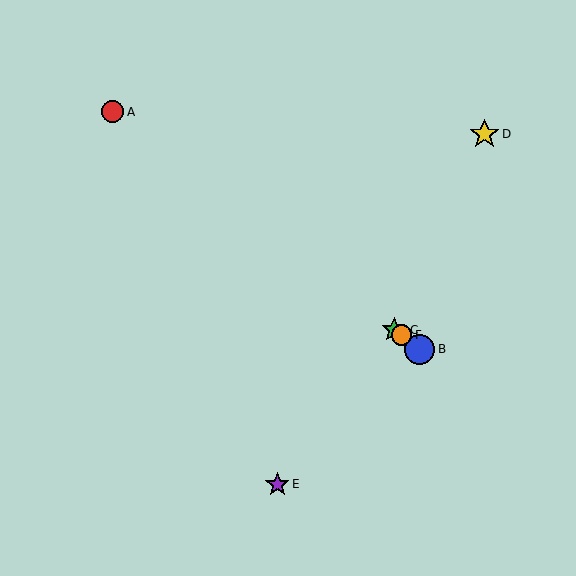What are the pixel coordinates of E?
Object E is at (277, 484).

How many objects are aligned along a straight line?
4 objects (A, B, C, F) are aligned along a straight line.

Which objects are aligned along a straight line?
Objects A, B, C, F are aligned along a straight line.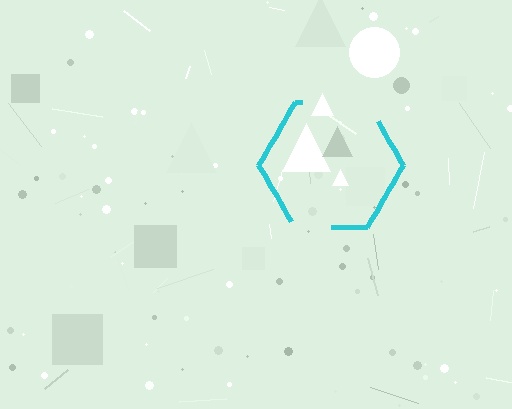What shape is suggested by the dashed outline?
The dashed outline suggests a hexagon.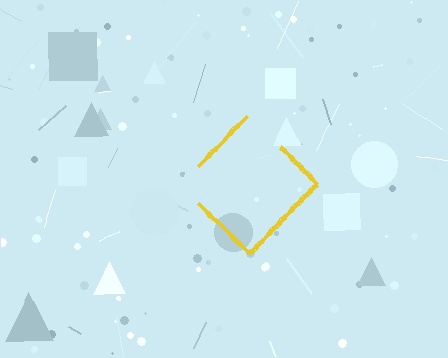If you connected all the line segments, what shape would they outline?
They would outline a diamond.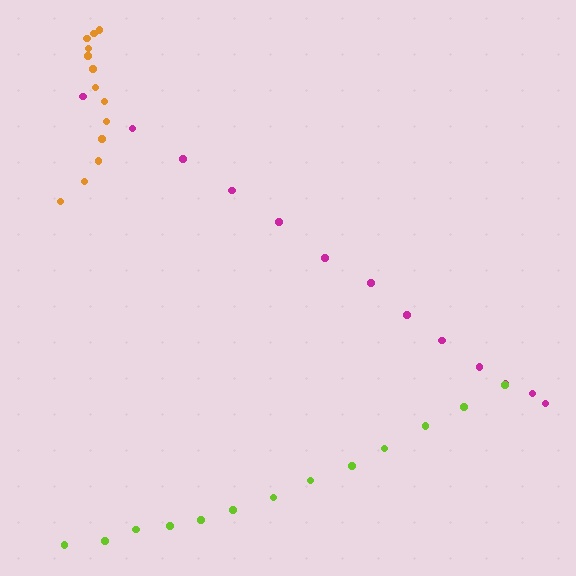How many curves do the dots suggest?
There are 3 distinct paths.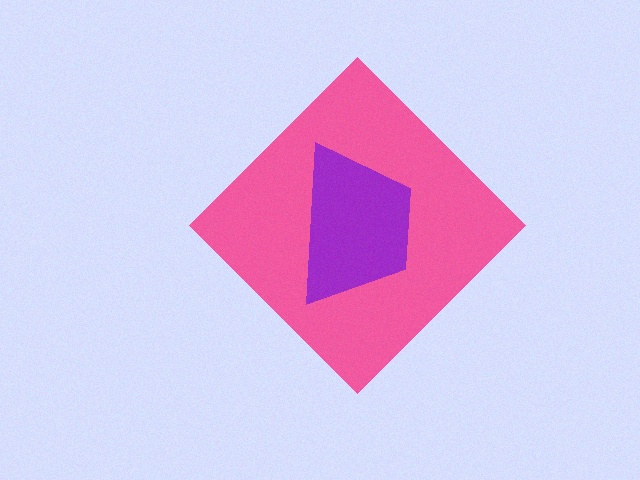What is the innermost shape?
The purple trapezoid.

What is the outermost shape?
The pink diamond.